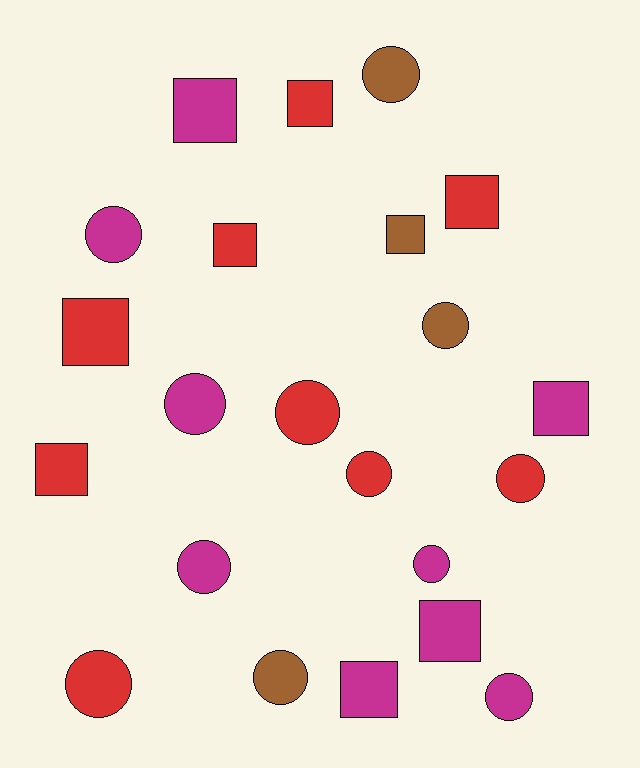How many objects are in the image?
There are 22 objects.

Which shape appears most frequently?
Circle, with 12 objects.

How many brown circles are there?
There are 3 brown circles.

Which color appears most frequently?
Red, with 9 objects.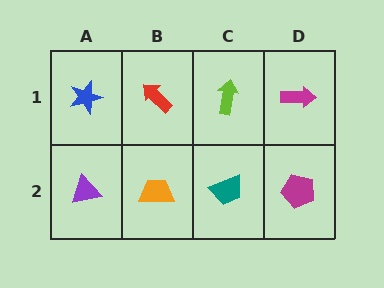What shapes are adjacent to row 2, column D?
A magenta arrow (row 1, column D), a teal trapezoid (row 2, column C).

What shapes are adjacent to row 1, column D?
A magenta pentagon (row 2, column D), a lime arrow (row 1, column C).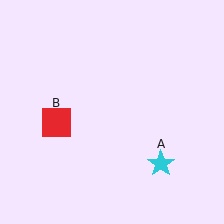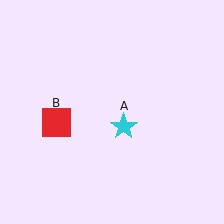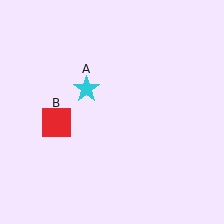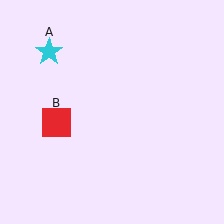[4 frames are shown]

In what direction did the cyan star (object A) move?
The cyan star (object A) moved up and to the left.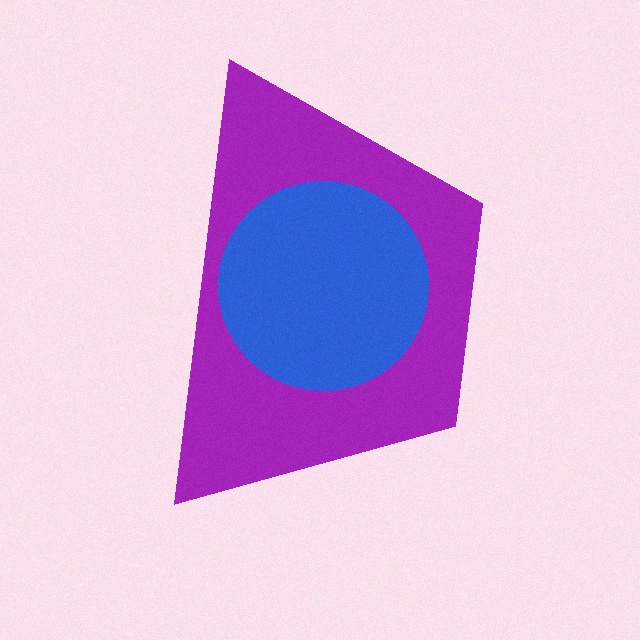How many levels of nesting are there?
2.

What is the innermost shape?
The blue circle.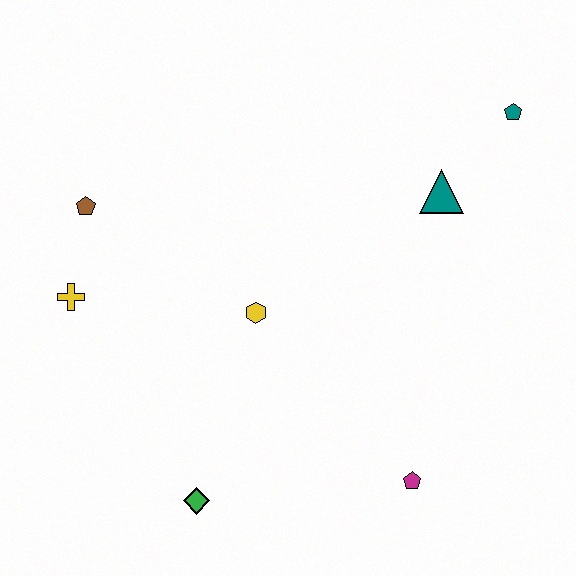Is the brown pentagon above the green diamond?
Yes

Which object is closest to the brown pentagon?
The yellow cross is closest to the brown pentagon.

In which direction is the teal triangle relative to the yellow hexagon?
The teal triangle is to the right of the yellow hexagon.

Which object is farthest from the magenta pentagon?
The brown pentagon is farthest from the magenta pentagon.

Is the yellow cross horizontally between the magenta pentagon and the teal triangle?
No